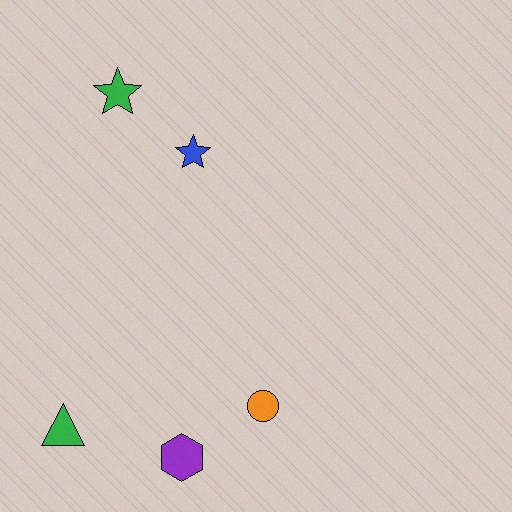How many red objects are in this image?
There are no red objects.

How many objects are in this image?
There are 5 objects.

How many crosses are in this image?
There are no crosses.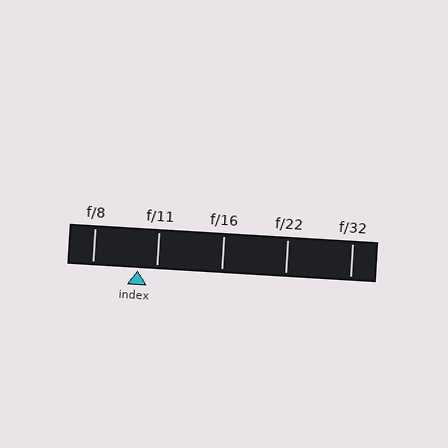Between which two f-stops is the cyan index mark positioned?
The index mark is between f/8 and f/11.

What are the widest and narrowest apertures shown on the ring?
The widest aperture shown is f/8 and the narrowest is f/32.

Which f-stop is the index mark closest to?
The index mark is closest to f/11.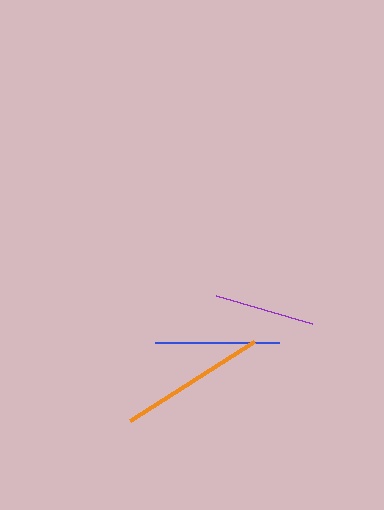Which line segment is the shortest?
The purple line is the shortest at approximately 100 pixels.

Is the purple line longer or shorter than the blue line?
The blue line is longer than the purple line.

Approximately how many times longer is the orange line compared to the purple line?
The orange line is approximately 1.5 times the length of the purple line.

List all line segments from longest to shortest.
From longest to shortest: orange, blue, purple.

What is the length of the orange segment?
The orange segment is approximately 147 pixels long.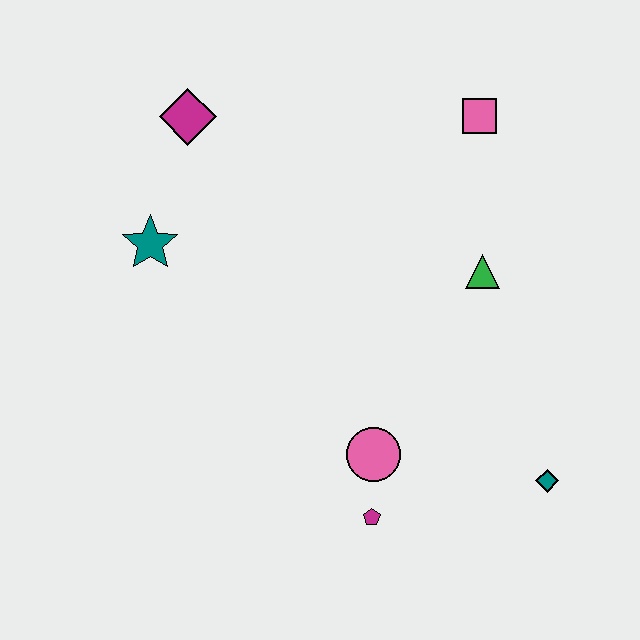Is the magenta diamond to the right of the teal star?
Yes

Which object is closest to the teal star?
The magenta diamond is closest to the teal star.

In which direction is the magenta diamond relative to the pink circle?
The magenta diamond is above the pink circle.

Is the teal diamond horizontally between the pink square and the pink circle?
No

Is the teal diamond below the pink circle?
Yes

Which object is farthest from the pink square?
The magenta pentagon is farthest from the pink square.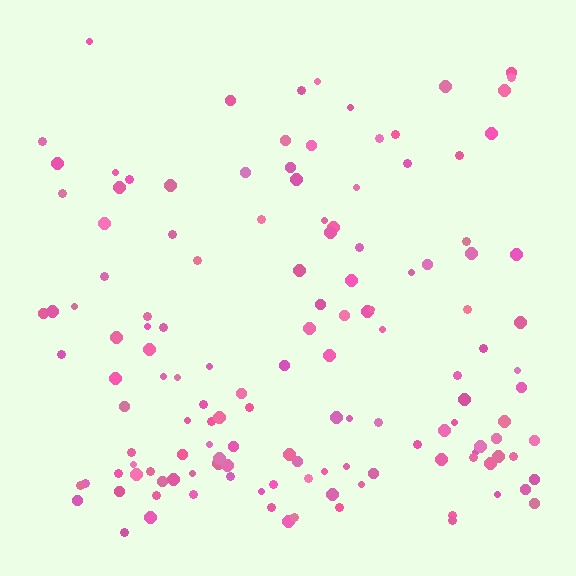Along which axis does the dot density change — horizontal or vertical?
Vertical.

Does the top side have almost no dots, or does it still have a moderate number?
Still a moderate number, just noticeably fewer than the bottom.